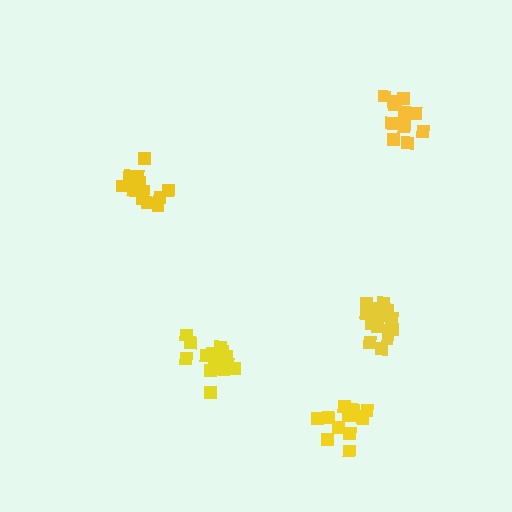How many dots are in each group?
Group 1: 16 dots, Group 2: 14 dots, Group 3: 16 dots, Group 4: 13 dots, Group 5: 12 dots (71 total).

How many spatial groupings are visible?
There are 5 spatial groupings.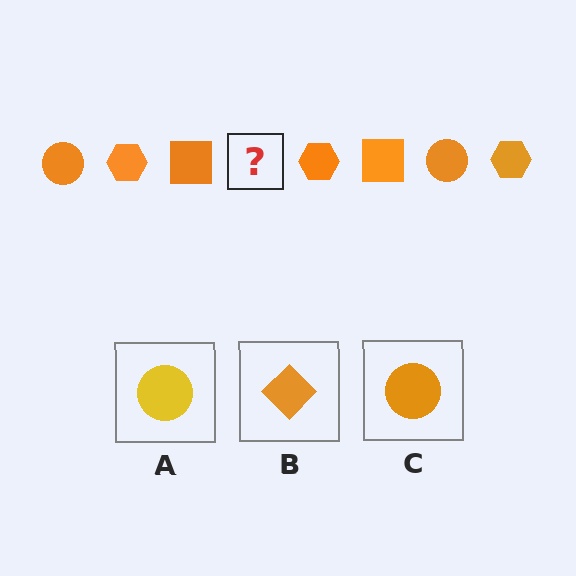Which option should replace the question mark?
Option C.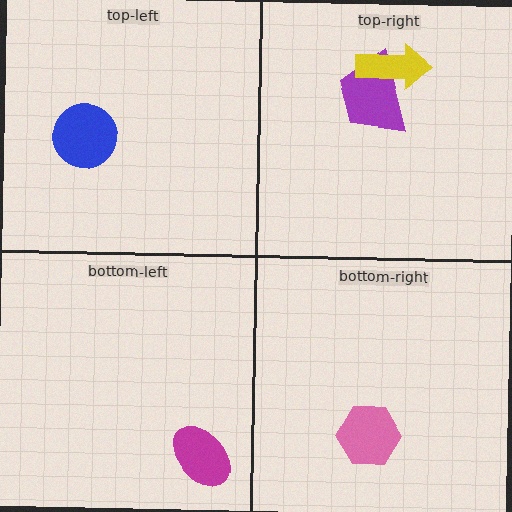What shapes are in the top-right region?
The purple trapezoid, the yellow arrow.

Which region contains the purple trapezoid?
The top-right region.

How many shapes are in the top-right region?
2.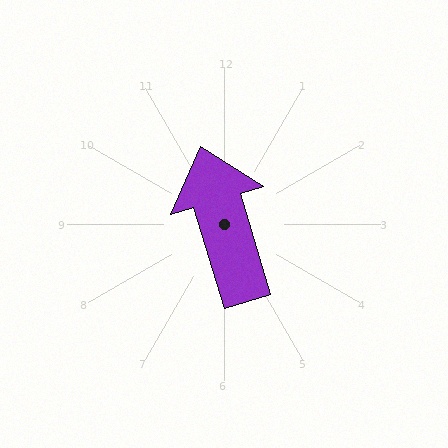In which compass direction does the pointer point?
North.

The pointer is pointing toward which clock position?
Roughly 11 o'clock.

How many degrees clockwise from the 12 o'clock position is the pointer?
Approximately 343 degrees.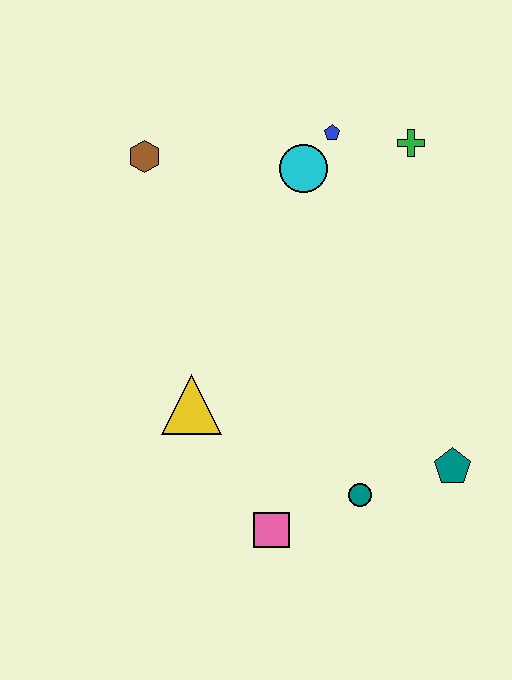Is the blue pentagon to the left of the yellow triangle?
No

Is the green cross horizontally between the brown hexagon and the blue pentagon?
No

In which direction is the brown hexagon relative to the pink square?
The brown hexagon is above the pink square.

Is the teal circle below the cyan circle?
Yes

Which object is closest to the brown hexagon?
The cyan circle is closest to the brown hexagon.